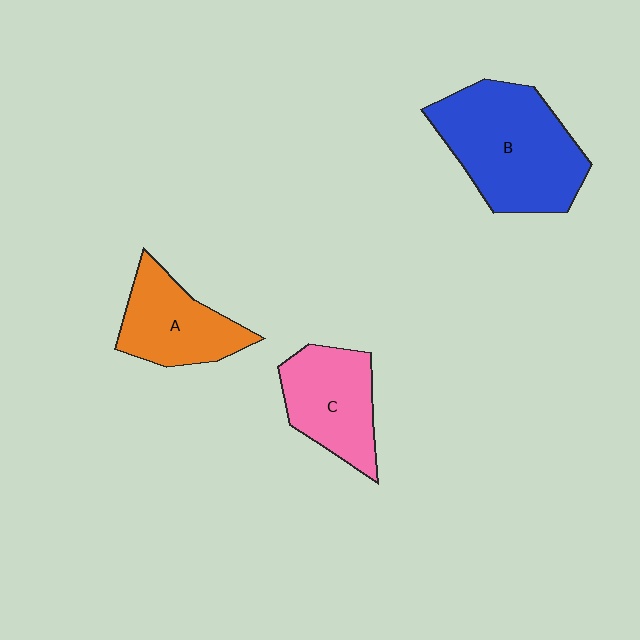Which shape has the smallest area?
Shape A (orange).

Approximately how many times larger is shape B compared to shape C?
Approximately 1.6 times.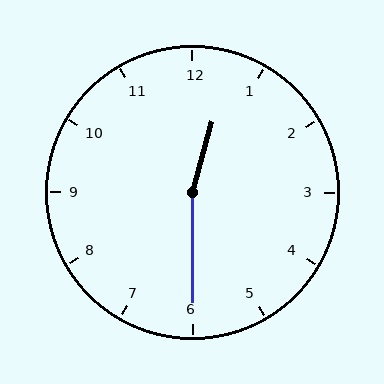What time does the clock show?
12:30.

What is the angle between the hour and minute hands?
Approximately 165 degrees.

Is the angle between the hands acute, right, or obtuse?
It is obtuse.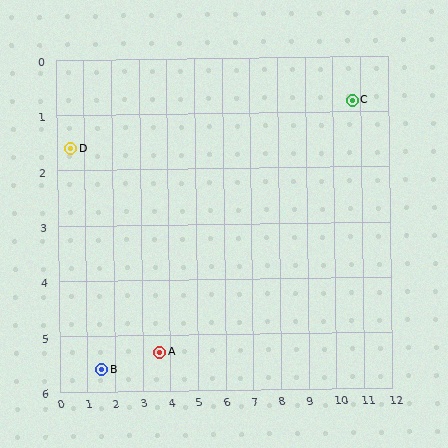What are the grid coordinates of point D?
Point D is at approximately (0.5, 1.6).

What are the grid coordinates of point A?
Point A is at approximately (3.6, 5.3).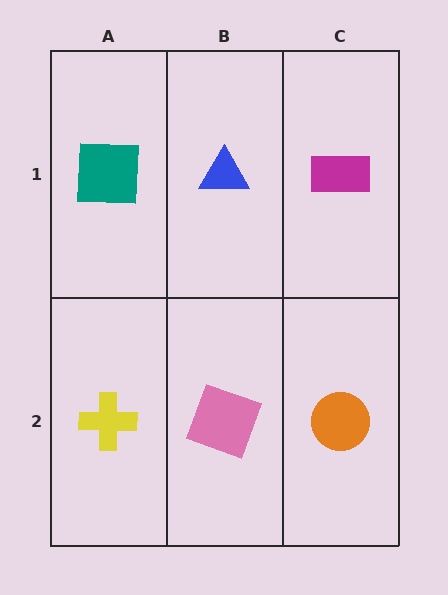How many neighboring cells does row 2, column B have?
3.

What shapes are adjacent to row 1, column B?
A pink square (row 2, column B), a teal square (row 1, column A), a magenta rectangle (row 1, column C).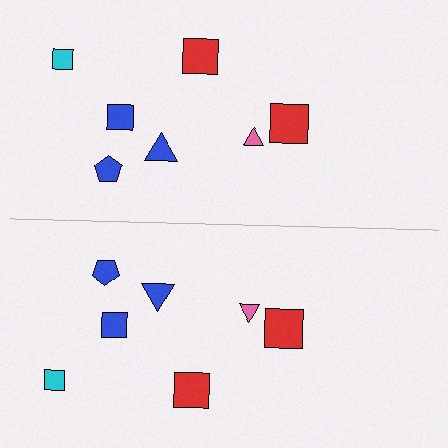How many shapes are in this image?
There are 14 shapes in this image.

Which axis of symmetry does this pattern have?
The pattern has a horizontal axis of symmetry running through the center of the image.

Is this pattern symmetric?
Yes, this pattern has bilateral (reflection) symmetry.